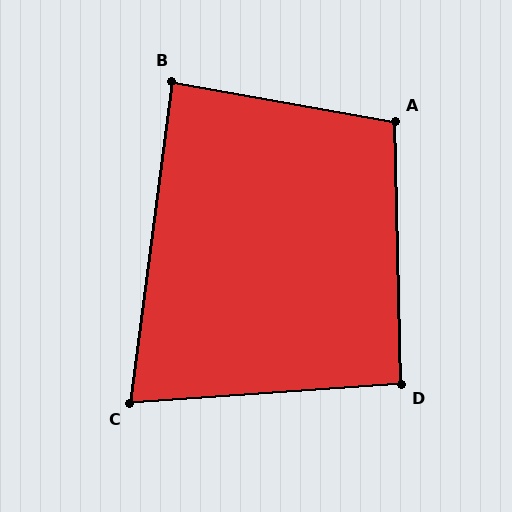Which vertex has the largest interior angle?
A, at approximately 101 degrees.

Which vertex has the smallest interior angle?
C, at approximately 79 degrees.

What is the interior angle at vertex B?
Approximately 87 degrees (approximately right).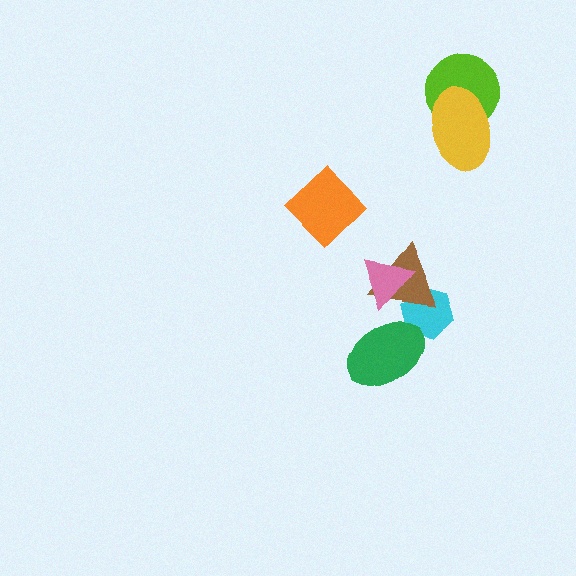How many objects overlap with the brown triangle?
2 objects overlap with the brown triangle.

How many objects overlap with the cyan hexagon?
3 objects overlap with the cyan hexagon.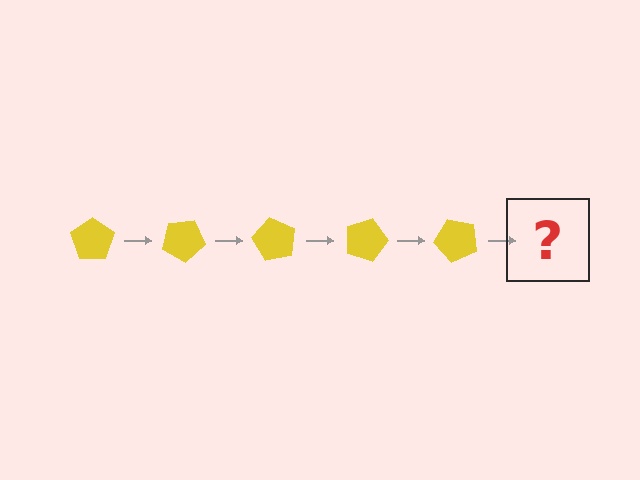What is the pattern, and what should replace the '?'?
The pattern is that the pentagon rotates 30 degrees each step. The '?' should be a yellow pentagon rotated 150 degrees.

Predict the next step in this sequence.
The next step is a yellow pentagon rotated 150 degrees.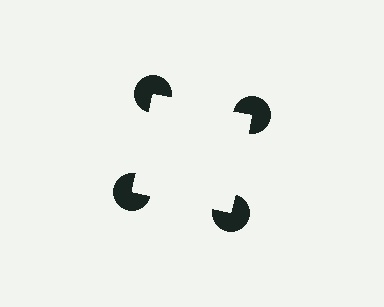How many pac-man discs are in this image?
There are 4 — one at each vertex of the illusory square.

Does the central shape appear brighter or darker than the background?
It typically appears slightly brighter than the background, even though no actual brightness change is drawn.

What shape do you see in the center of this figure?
An illusory square — its edges are inferred from the aligned wedge cuts in the pac-man discs, not physically drawn.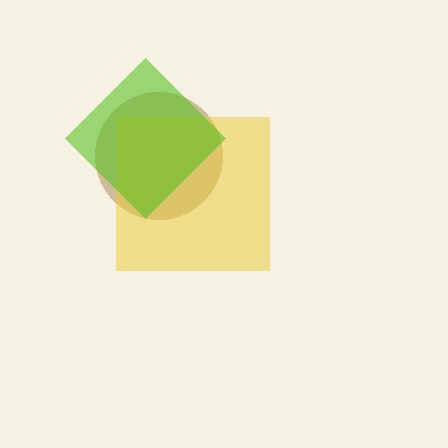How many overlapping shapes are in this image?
There are 3 overlapping shapes in the image.